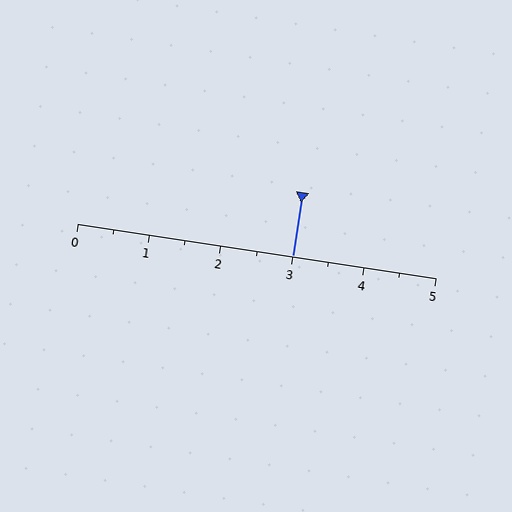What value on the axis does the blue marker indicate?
The marker indicates approximately 3.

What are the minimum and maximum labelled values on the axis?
The axis runs from 0 to 5.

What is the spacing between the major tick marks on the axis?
The major ticks are spaced 1 apart.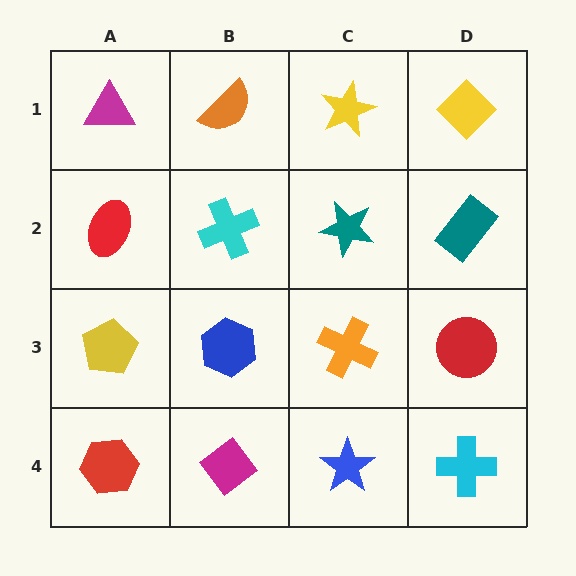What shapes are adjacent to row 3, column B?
A cyan cross (row 2, column B), a magenta diamond (row 4, column B), a yellow pentagon (row 3, column A), an orange cross (row 3, column C).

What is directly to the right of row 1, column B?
A yellow star.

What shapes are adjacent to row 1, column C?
A teal star (row 2, column C), an orange semicircle (row 1, column B), a yellow diamond (row 1, column D).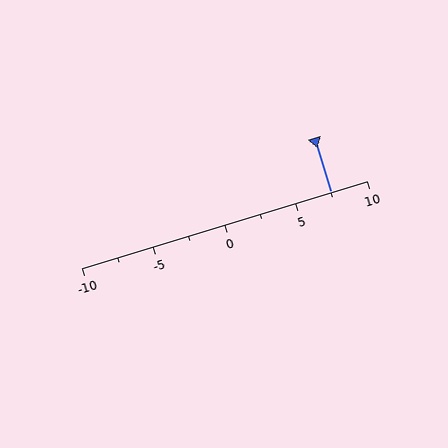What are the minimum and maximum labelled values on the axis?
The axis runs from -10 to 10.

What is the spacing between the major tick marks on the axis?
The major ticks are spaced 5 apart.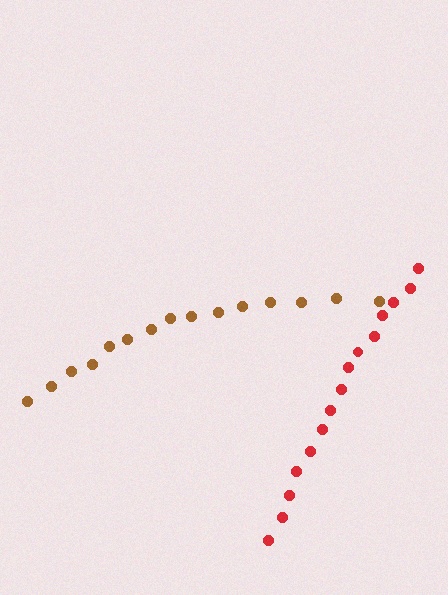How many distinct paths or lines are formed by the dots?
There are 2 distinct paths.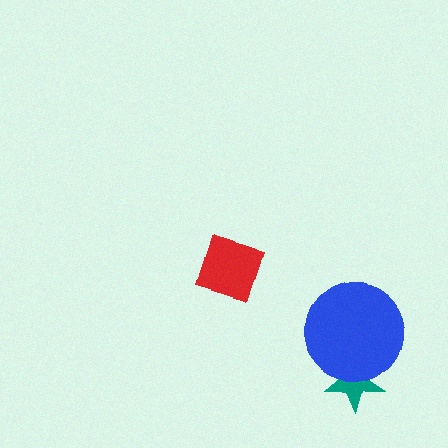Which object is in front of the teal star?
The blue circle is in front of the teal star.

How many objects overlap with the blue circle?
1 object overlaps with the blue circle.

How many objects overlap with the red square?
0 objects overlap with the red square.